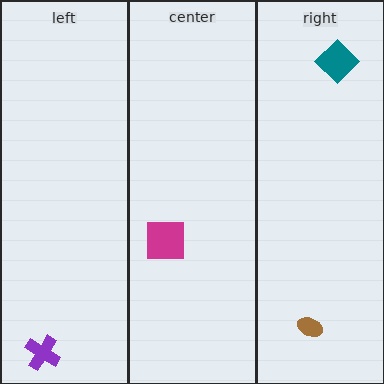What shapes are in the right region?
The teal diamond, the brown ellipse.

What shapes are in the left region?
The purple cross.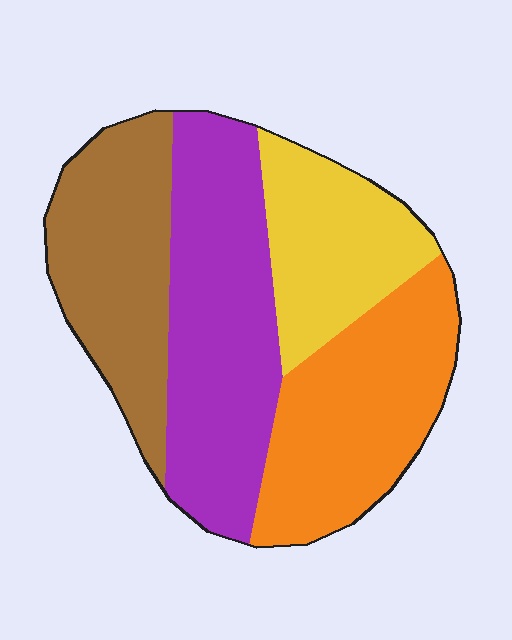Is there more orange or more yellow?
Orange.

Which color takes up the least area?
Yellow, at roughly 20%.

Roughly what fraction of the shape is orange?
Orange covers around 25% of the shape.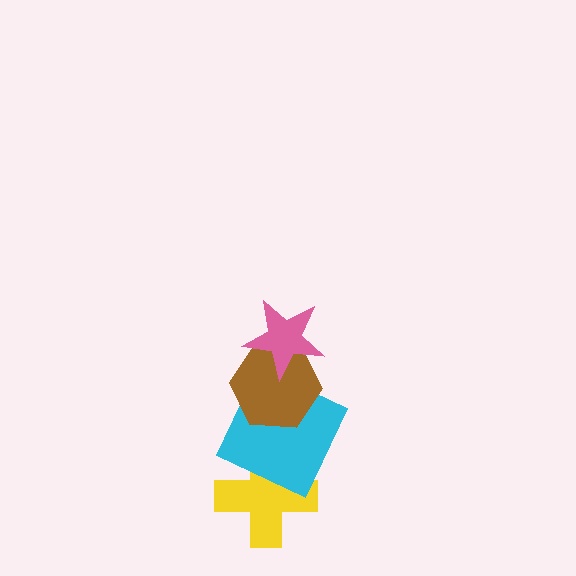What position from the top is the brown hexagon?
The brown hexagon is 2nd from the top.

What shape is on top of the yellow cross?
The cyan square is on top of the yellow cross.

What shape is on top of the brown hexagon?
The pink star is on top of the brown hexagon.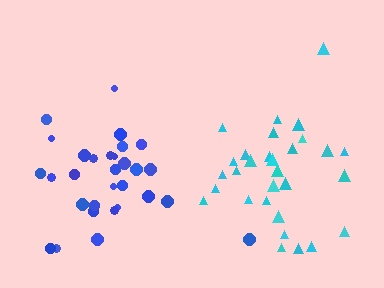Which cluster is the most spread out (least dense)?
Cyan.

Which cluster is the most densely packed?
Blue.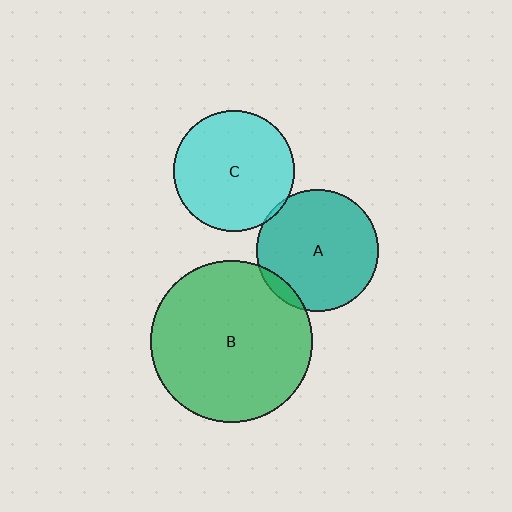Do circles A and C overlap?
Yes.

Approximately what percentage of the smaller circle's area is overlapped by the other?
Approximately 5%.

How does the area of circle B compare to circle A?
Approximately 1.8 times.